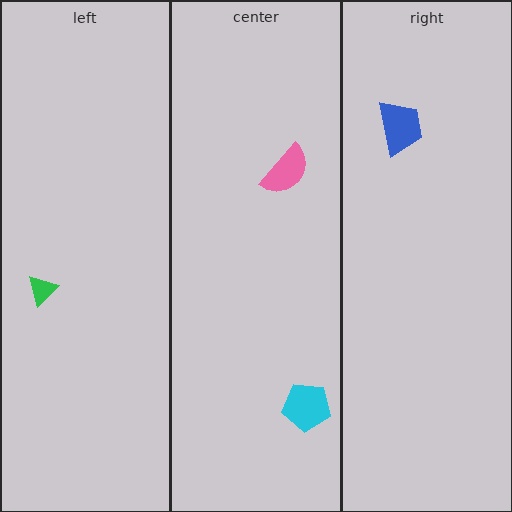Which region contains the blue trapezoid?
The right region.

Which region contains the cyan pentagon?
The center region.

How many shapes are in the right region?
1.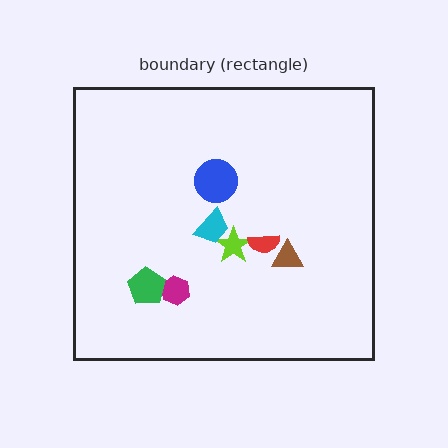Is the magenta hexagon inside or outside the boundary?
Inside.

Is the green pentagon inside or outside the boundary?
Inside.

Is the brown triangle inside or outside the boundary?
Inside.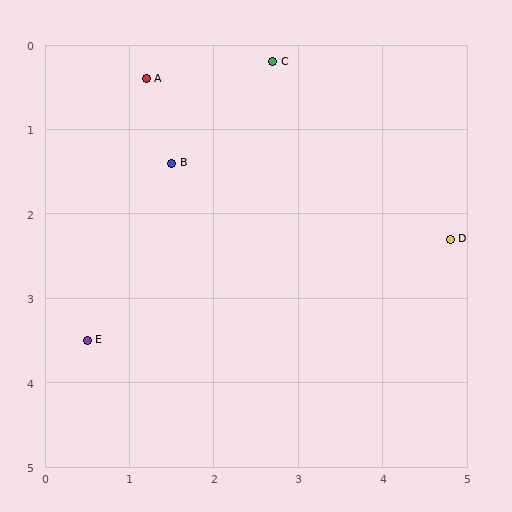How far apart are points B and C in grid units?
Points B and C are about 1.7 grid units apart.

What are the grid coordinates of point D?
Point D is at approximately (4.8, 2.3).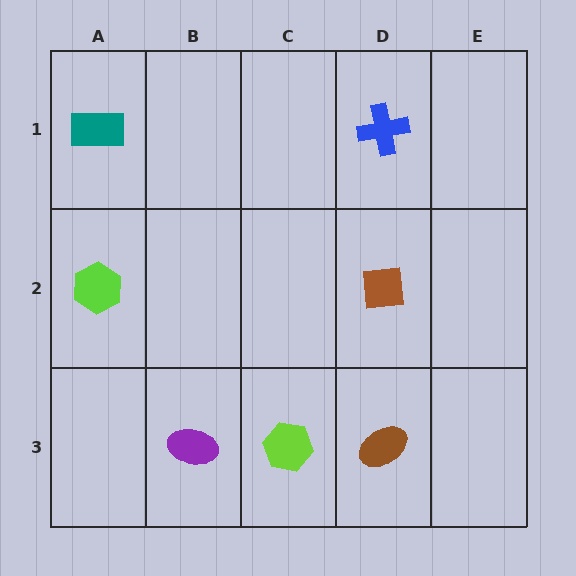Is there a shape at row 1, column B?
No, that cell is empty.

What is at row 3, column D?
A brown ellipse.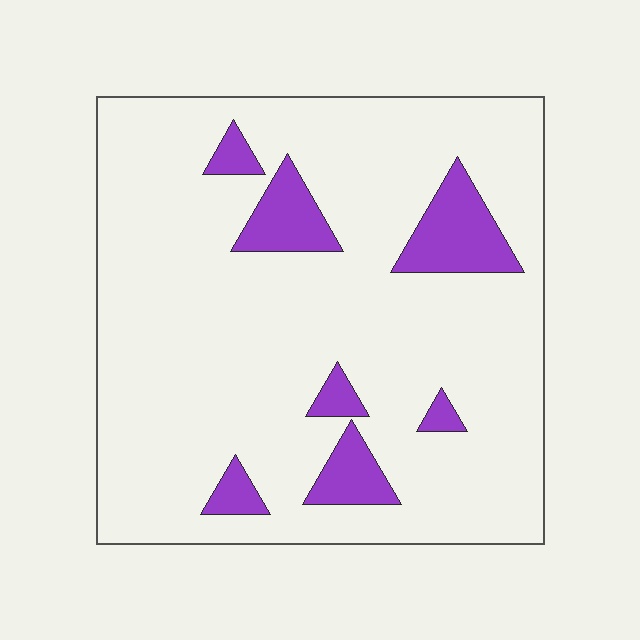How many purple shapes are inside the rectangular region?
7.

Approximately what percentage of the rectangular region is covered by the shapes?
Approximately 10%.